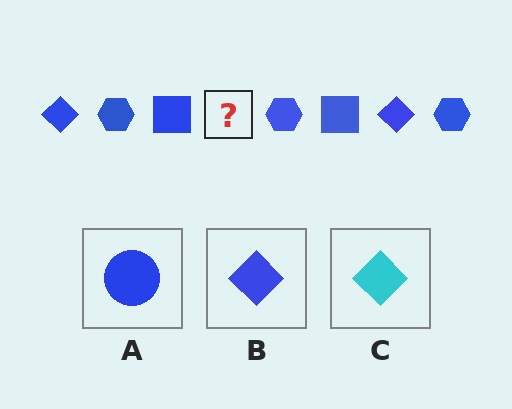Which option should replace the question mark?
Option B.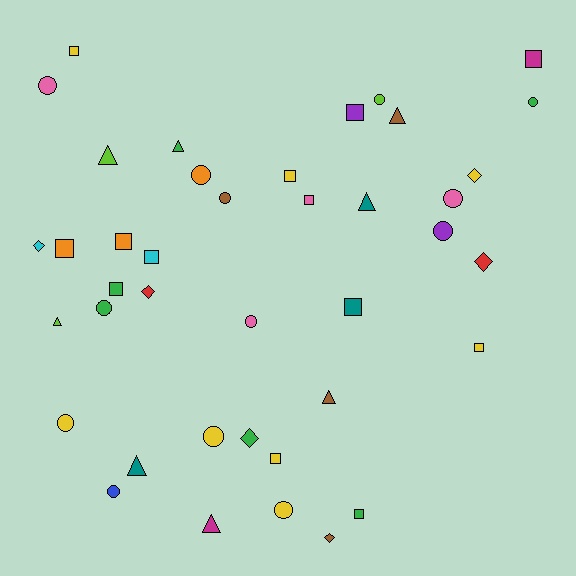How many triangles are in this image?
There are 8 triangles.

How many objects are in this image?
There are 40 objects.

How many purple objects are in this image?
There are 2 purple objects.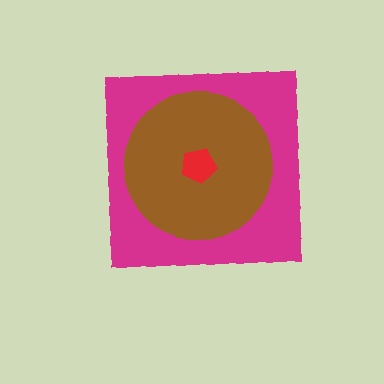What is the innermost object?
The red pentagon.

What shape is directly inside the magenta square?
The brown circle.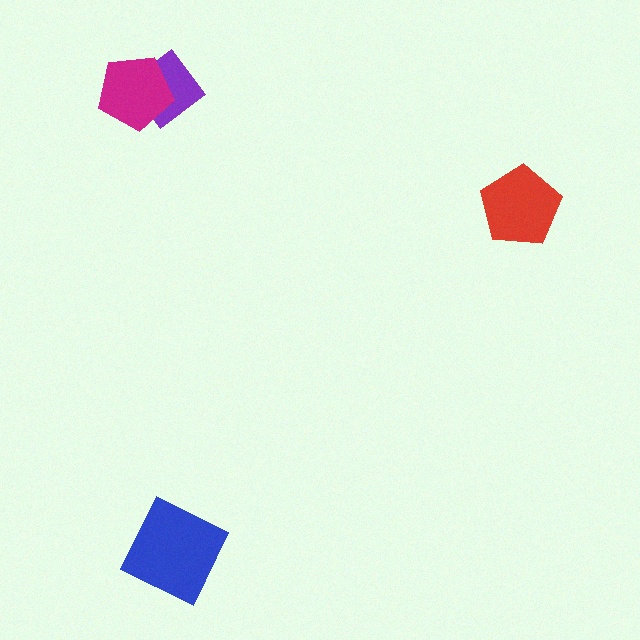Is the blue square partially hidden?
No, no other shape covers it.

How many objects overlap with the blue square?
0 objects overlap with the blue square.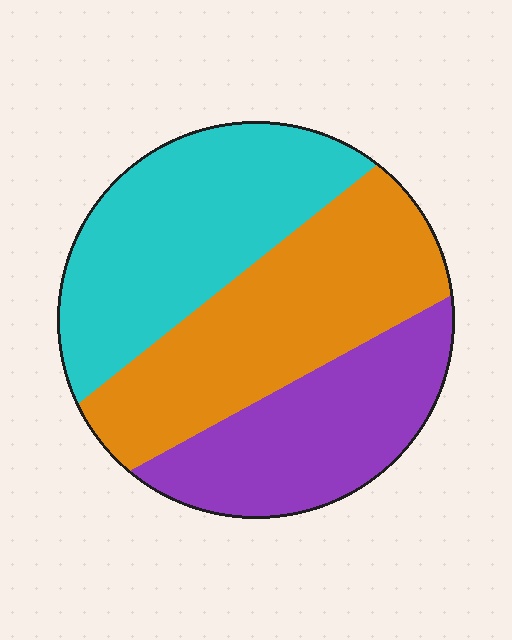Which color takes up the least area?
Purple, at roughly 25%.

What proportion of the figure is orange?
Orange covers around 35% of the figure.